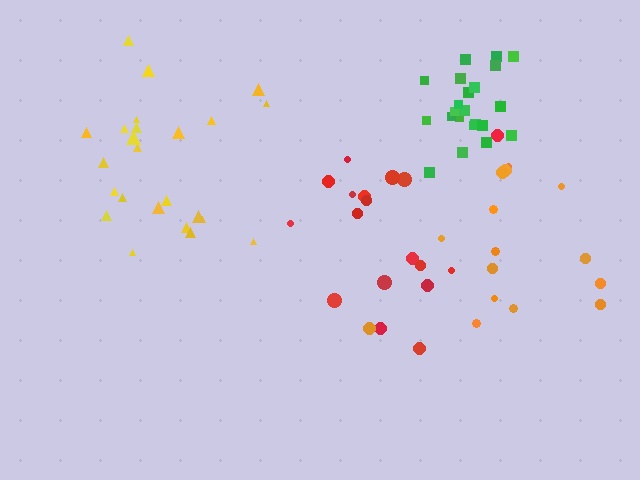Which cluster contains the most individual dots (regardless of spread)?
Yellow (25).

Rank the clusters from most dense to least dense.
green, red, yellow, orange.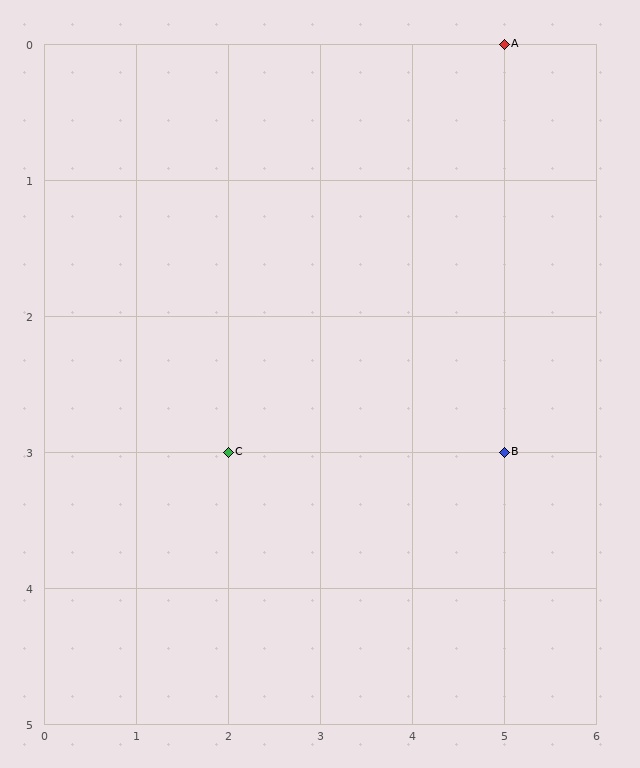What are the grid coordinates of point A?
Point A is at grid coordinates (5, 0).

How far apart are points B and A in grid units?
Points B and A are 3 rows apart.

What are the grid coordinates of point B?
Point B is at grid coordinates (5, 3).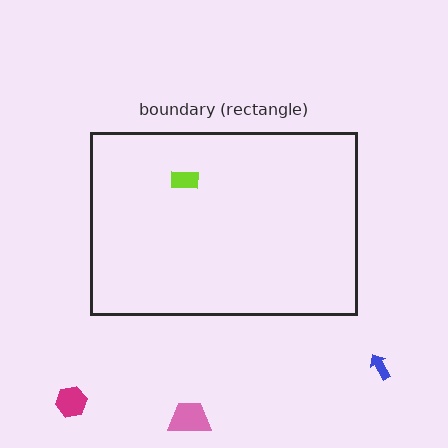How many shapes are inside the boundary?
1 inside, 3 outside.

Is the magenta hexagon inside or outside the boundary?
Outside.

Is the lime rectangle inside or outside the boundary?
Inside.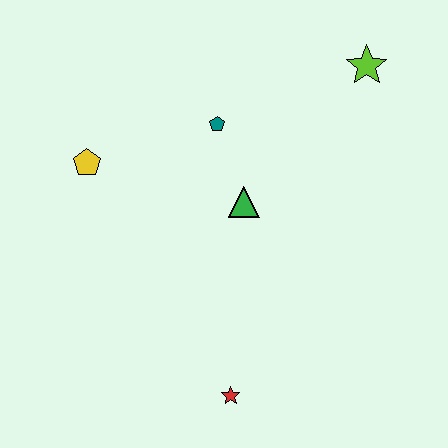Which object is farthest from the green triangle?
The red star is farthest from the green triangle.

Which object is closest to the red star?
The green triangle is closest to the red star.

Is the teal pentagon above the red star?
Yes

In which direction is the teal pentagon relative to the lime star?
The teal pentagon is to the left of the lime star.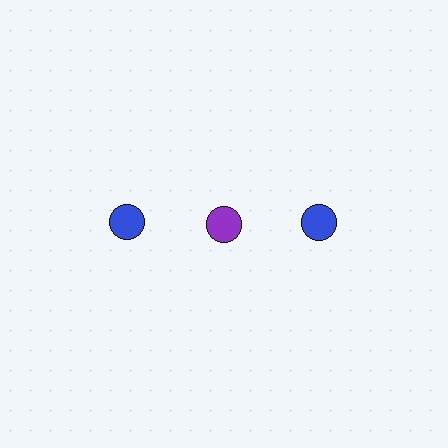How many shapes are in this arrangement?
There are 3 shapes arranged in a grid pattern.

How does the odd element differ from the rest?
It has a different color: purple instead of blue.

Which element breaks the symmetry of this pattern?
The purple circle in the top row, second from left column breaks the symmetry. All other shapes are blue circles.